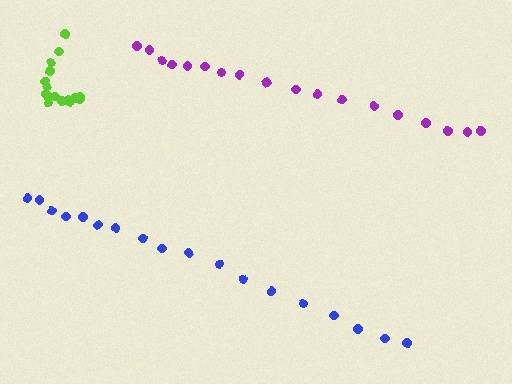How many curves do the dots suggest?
There are 3 distinct paths.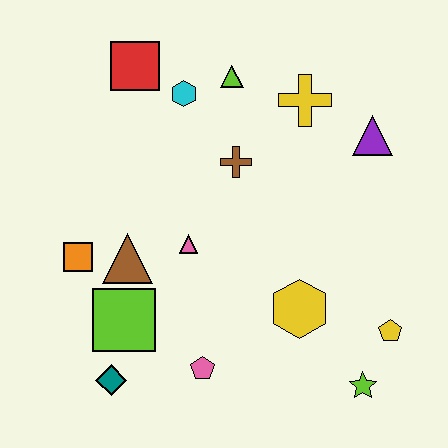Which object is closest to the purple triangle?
The yellow cross is closest to the purple triangle.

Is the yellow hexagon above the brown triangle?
No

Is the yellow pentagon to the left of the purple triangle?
No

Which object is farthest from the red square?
The lime star is farthest from the red square.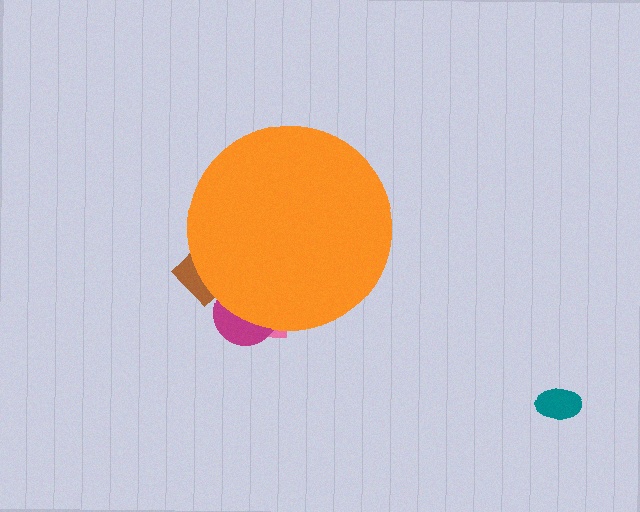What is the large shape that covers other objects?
An orange circle.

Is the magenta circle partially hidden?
Yes, the magenta circle is partially hidden behind the orange circle.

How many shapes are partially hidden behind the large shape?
3 shapes are partially hidden.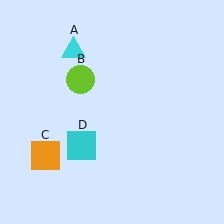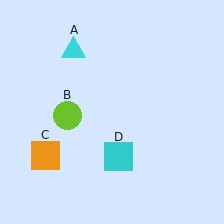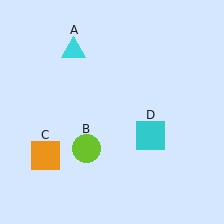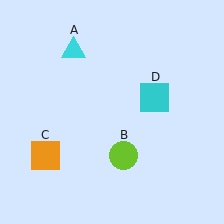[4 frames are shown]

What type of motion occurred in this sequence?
The lime circle (object B), cyan square (object D) rotated counterclockwise around the center of the scene.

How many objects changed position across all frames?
2 objects changed position: lime circle (object B), cyan square (object D).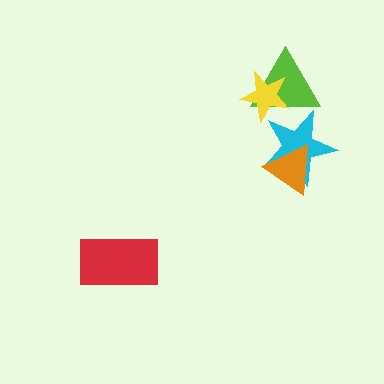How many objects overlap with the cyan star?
2 objects overlap with the cyan star.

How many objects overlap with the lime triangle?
2 objects overlap with the lime triangle.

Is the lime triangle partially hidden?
Yes, it is partially covered by another shape.